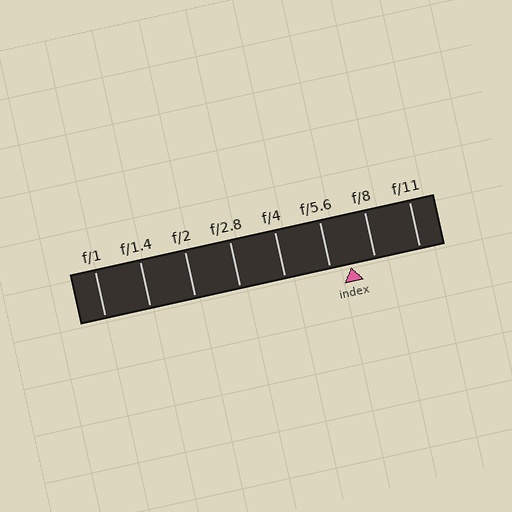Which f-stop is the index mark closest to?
The index mark is closest to f/5.6.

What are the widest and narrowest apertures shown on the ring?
The widest aperture shown is f/1 and the narrowest is f/11.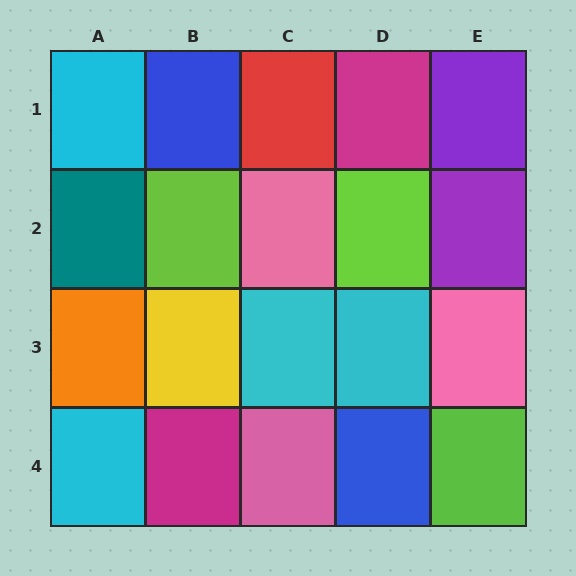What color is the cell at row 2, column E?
Purple.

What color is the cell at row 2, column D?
Lime.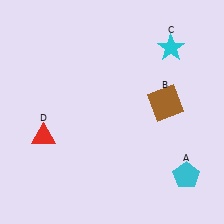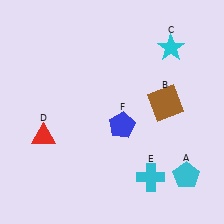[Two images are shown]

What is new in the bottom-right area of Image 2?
A cyan cross (E) was added in the bottom-right area of Image 2.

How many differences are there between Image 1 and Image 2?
There are 2 differences between the two images.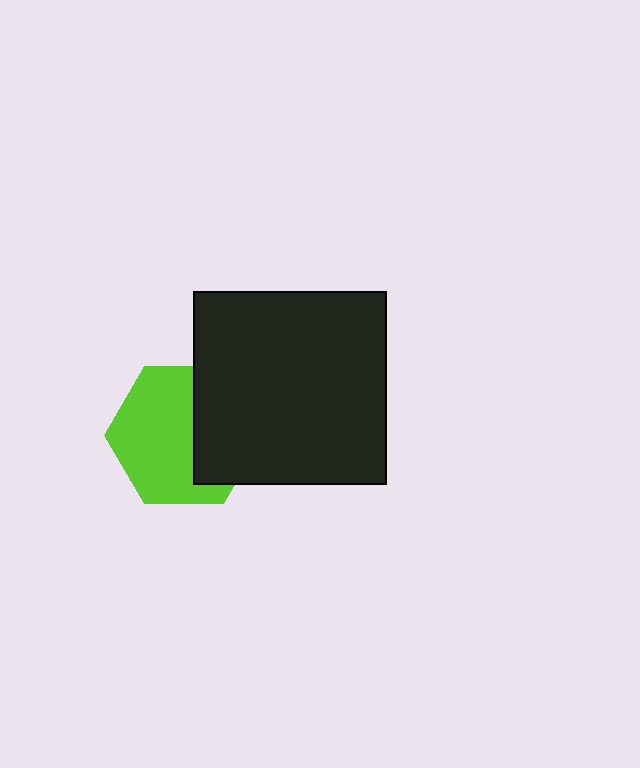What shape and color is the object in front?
The object in front is a black square.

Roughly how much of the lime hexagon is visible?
About half of it is visible (roughly 62%).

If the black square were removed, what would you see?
You would see the complete lime hexagon.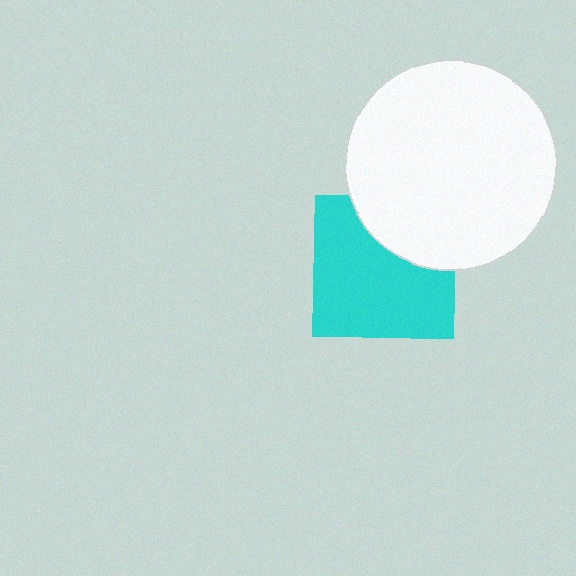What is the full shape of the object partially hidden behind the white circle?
The partially hidden object is a cyan square.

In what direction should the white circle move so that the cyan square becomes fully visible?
The white circle should move up. That is the shortest direction to clear the overlap and leave the cyan square fully visible.